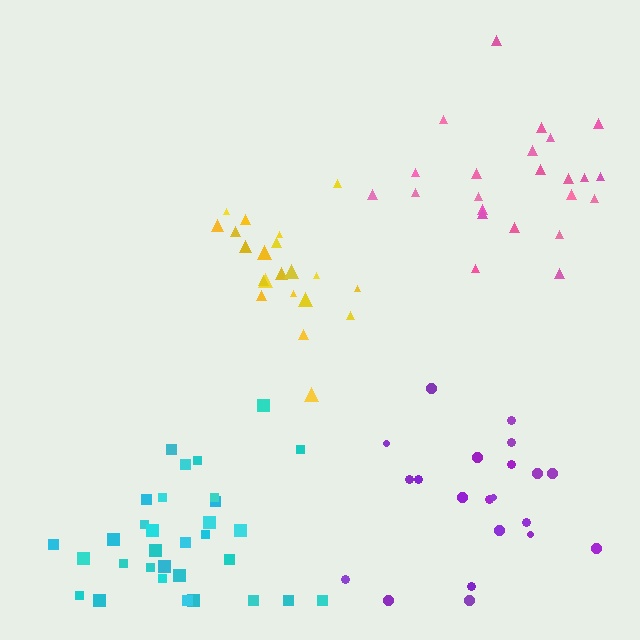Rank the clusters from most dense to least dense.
yellow, cyan, pink, purple.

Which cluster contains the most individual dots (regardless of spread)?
Cyan (32).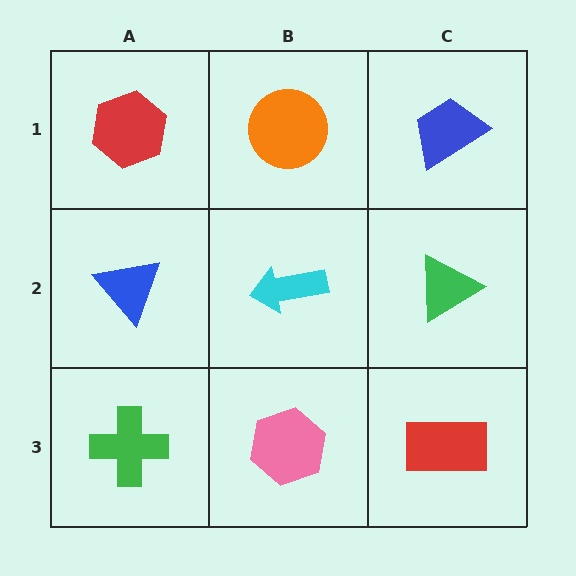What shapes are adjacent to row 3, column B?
A cyan arrow (row 2, column B), a green cross (row 3, column A), a red rectangle (row 3, column C).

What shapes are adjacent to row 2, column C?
A blue trapezoid (row 1, column C), a red rectangle (row 3, column C), a cyan arrow (row 2, column B).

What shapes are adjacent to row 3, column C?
A green triangle (row 2, column C), a pink hexagon (row 3, column B).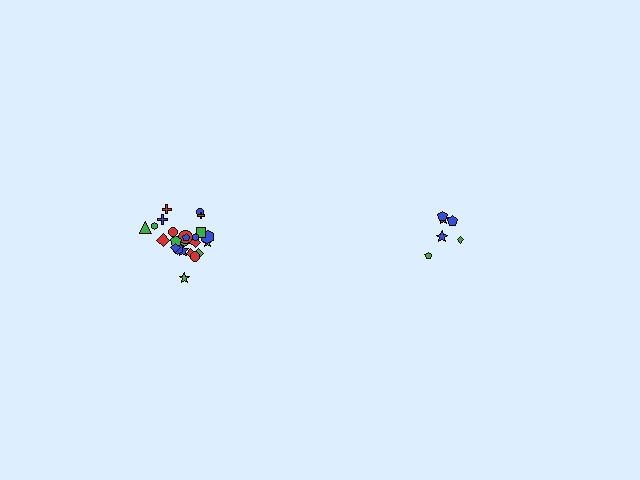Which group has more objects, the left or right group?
The left group.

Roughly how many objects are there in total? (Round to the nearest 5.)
Roughly 30 objects in total.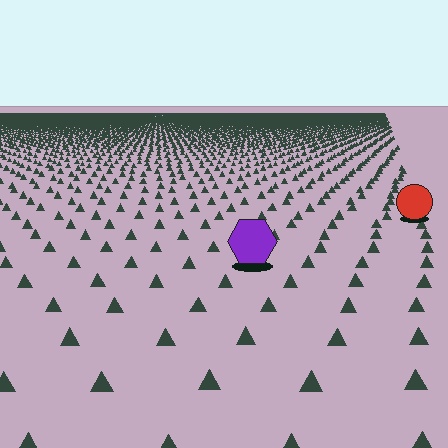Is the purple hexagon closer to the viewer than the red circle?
Yes. The purple hexagon is closer — you can tell from the texture gradient: the ground texture is coarser near it.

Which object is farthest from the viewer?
The red circle is farthest from the viewer. It appears smaller and the ground texture around it is denser.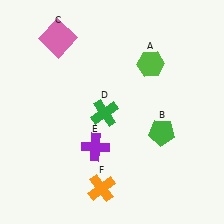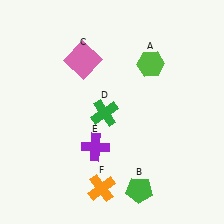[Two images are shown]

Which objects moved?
The objects that moved are: the green pentagon (B), the pink square (C).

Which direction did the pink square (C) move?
The pink square (C) moved right.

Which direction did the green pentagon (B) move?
The green pentagon (B) moved down.